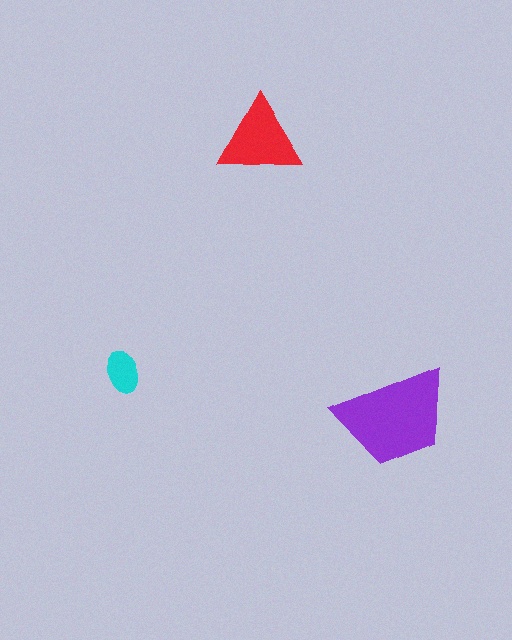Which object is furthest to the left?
The cyan ellipse is leftmost.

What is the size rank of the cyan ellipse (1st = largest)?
3rd.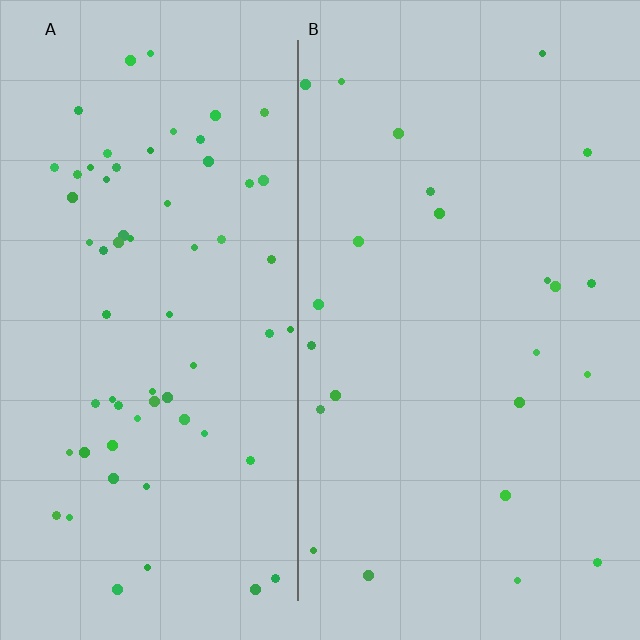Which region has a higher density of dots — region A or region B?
A (the left).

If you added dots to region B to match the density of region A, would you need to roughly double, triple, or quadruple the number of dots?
Approximately triple.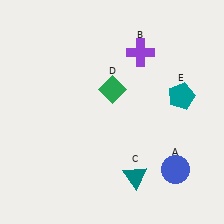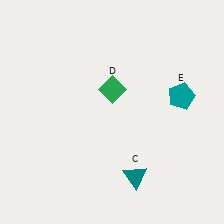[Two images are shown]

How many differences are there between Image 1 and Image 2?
There are 2 differences between the two images.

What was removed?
The blue circle (A), the purple cross (B) were removed in Image 2.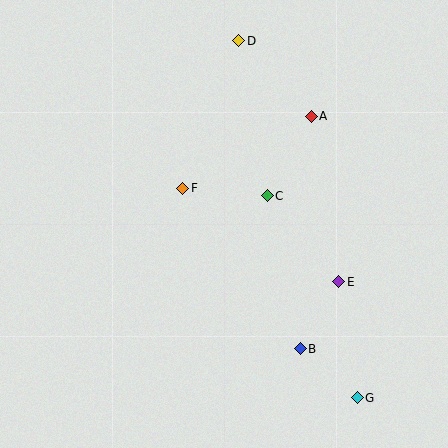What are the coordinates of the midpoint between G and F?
The midpoint between G and F is at (270, 293).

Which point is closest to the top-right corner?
Point A is closest to the top-right corner.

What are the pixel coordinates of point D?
Point D is at (239, 41).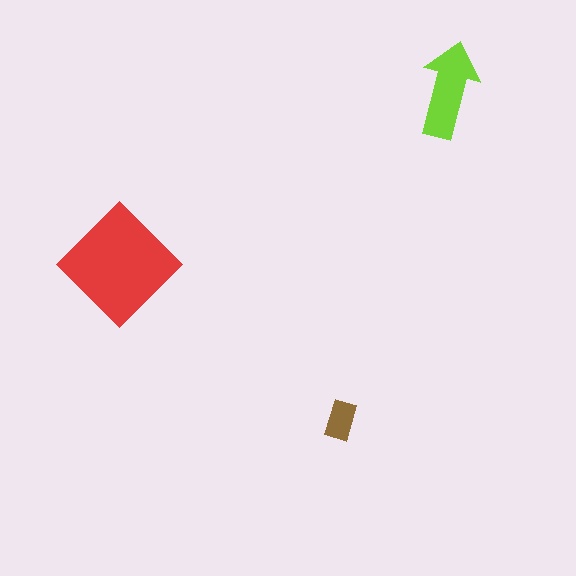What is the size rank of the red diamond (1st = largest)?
1st.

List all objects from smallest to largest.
The brown rectangle, the lime arrow, the red diamond.